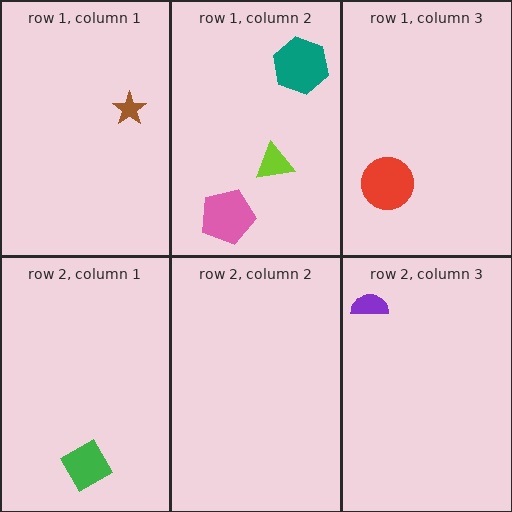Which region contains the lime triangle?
The row 1, column 2 region.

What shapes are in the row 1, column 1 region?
The brown star.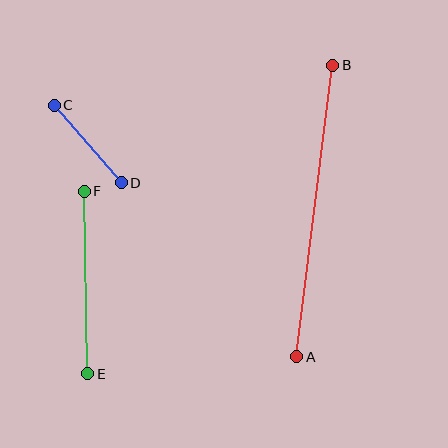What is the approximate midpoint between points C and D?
The midpoint is at approximately (88, 144) pixels.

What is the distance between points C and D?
The distance is approximately 103 pixels.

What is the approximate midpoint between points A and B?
The midpoint is at approximately (315, 211) pixels.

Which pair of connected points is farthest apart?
Points A and B are farthest apart.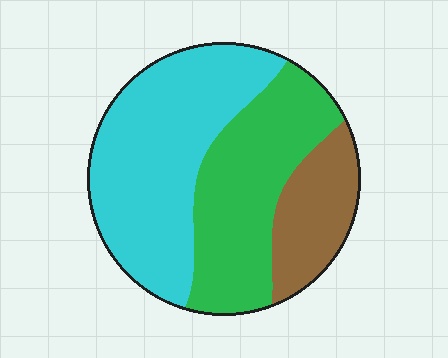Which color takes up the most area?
Cyan, at roughly 45%.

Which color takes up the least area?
Brown, at roughly 20%.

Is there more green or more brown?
Green.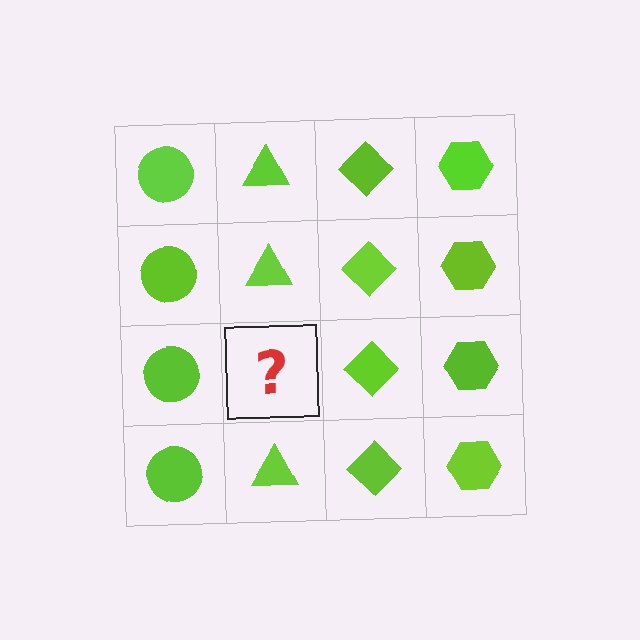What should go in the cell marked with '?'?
The missing cell should contain a lime triangle.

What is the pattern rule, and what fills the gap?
The rule is that each column has a consistent shape. The gap should be filled with a lime triangle.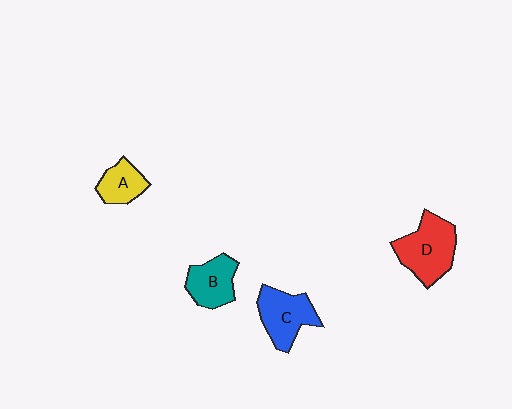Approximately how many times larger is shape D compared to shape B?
Approximately 1.4 times.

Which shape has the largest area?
Shape D (red).